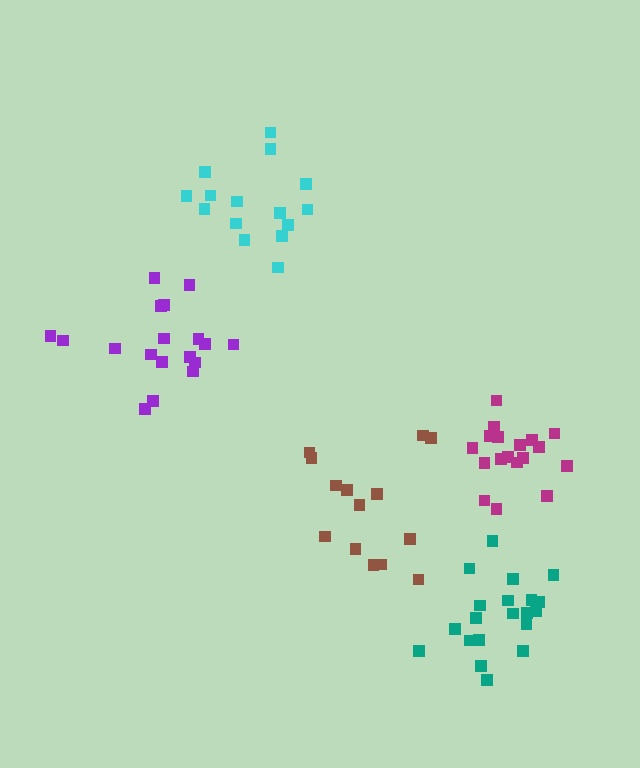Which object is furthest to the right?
The magenta cluster is rightmost.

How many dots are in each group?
Group 1: 15 dots, Group 2: 18 dots, Group 3: 20 dots, Group 4: 18 dots, Group 5: 14 dots (85 total).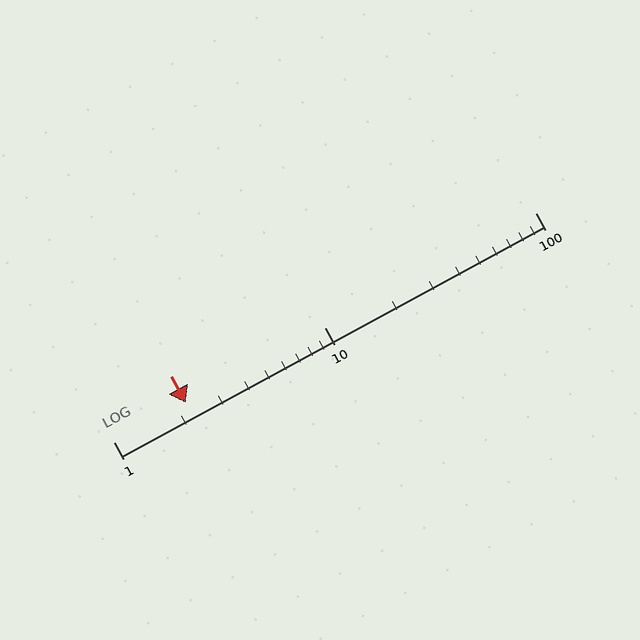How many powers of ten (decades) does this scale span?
The scale spans 2 decades, from 1 to 100.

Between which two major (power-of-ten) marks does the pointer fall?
The pointer is between 1 and 10.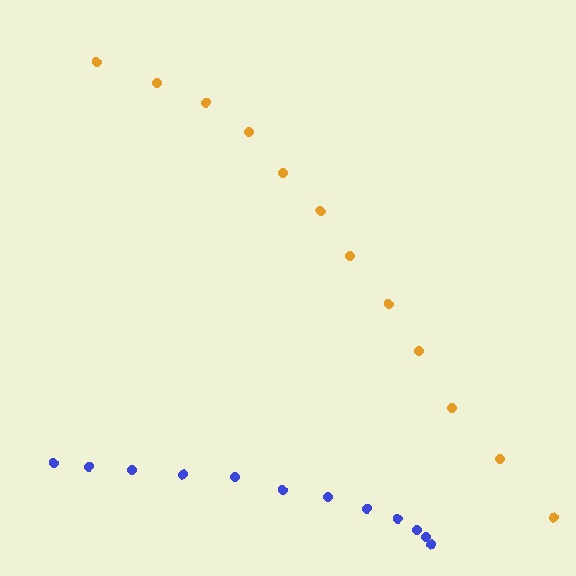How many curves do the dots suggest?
There are 2 distinct paths.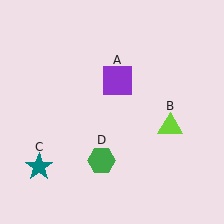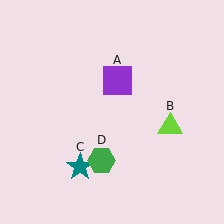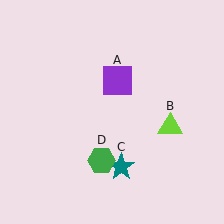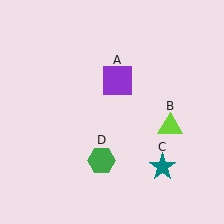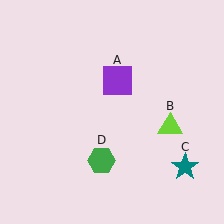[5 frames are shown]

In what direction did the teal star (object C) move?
The teal star (object C) moved right.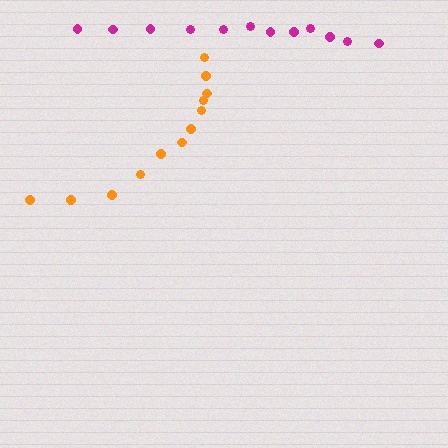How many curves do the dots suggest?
There are 2 distinct paths.